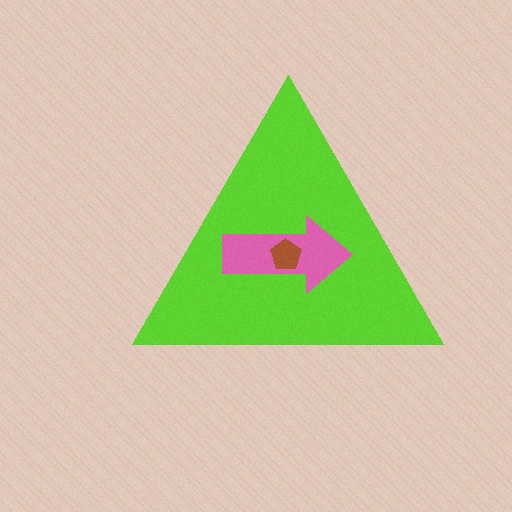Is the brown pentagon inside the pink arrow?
Yes.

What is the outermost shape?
The lime triangle.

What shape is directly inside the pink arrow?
The brown pentagon.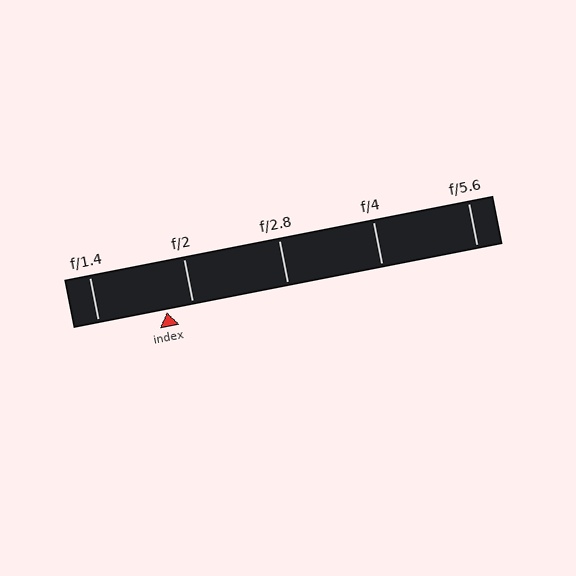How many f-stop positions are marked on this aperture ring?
There are 5 f-stop positions marked.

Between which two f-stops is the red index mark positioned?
The index mark is between f/1.4 and f/2.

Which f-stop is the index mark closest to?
The index mark is closest to f/2.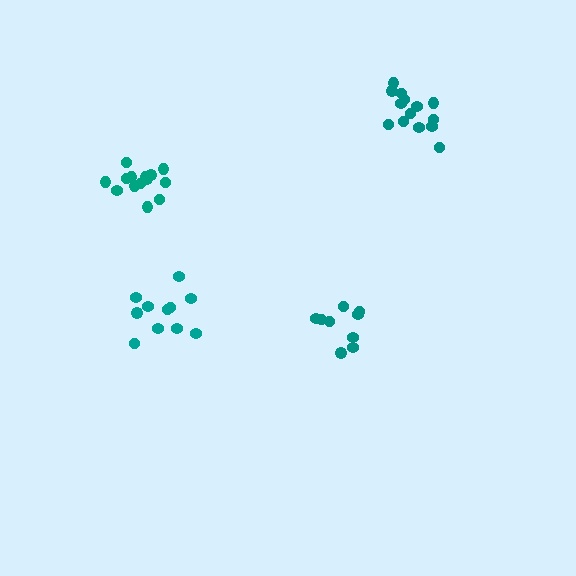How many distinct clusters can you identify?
There are 4 distinct clusters.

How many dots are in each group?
Group 1: 9 dots, Group 2: 14 dots, Group 3: 14 dots, Group 4: 11 dots (48 total).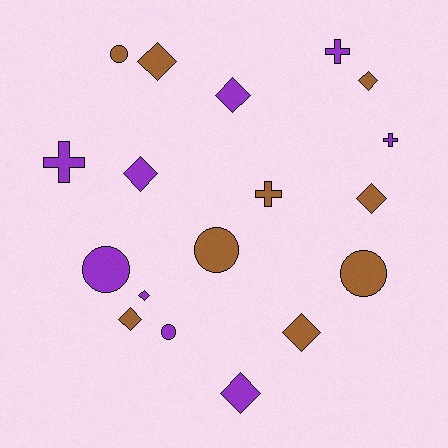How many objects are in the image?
There are 18 objects.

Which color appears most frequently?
Brown, with 9 objects.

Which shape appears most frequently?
Diamond, with 9 objects.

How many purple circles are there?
There are 2 purple circles.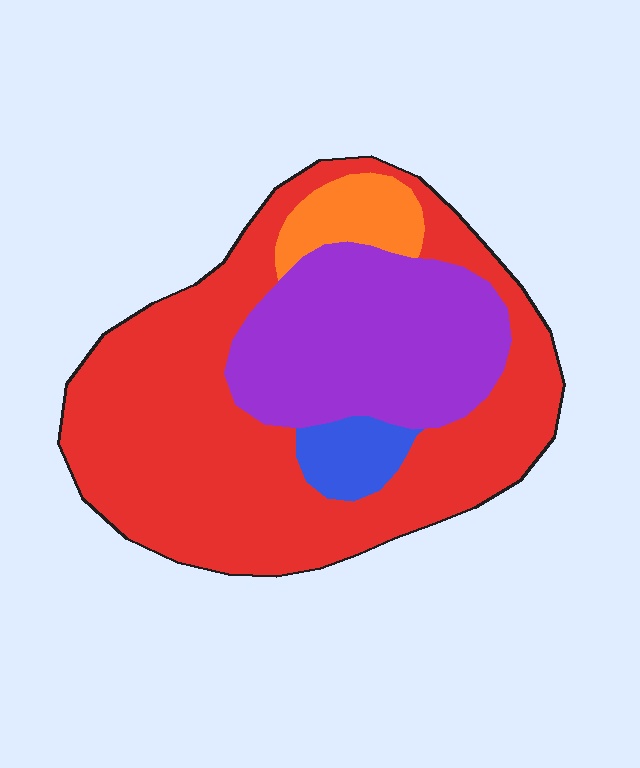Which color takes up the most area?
Red, at roughly 60%.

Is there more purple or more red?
Red.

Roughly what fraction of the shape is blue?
Blue covers about 5% of the shape.